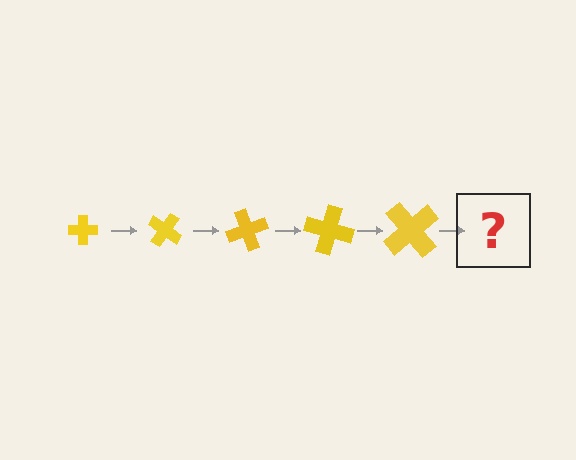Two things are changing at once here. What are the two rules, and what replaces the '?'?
The two rules are that the cross grows larger each step and it rotates 35 degrees each step. The '?' should be a cross, larger than the previous one and rotated 175 degrees from the start.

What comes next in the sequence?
The next element should be a cross, larger than the previous one and rotated 175 degrees from the start.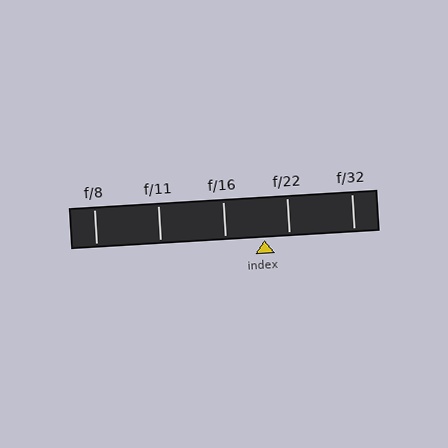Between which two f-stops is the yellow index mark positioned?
The index mark is between f/16 and f/22.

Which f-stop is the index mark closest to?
The index mark is closest to f/22.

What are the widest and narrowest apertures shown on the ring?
The widest aperture shown is f/8 and the narrowest is f/32.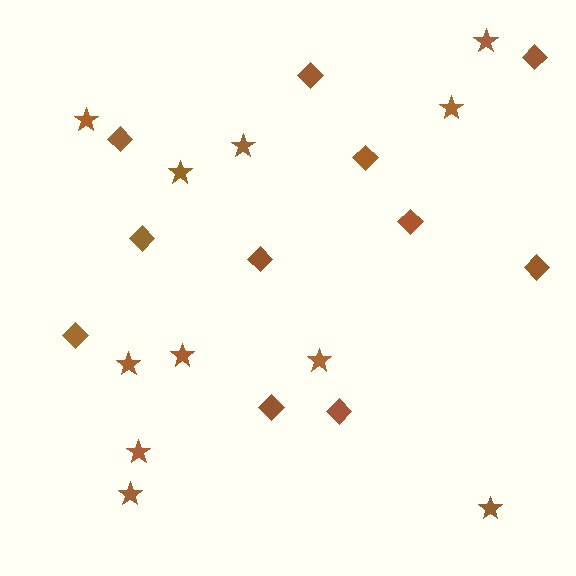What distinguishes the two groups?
There are 2 groups: one group of diamonds (11) and one group of stars (11).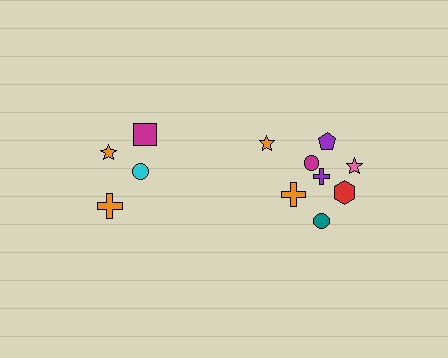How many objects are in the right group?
There are 8 objects.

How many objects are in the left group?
There are 4 objects.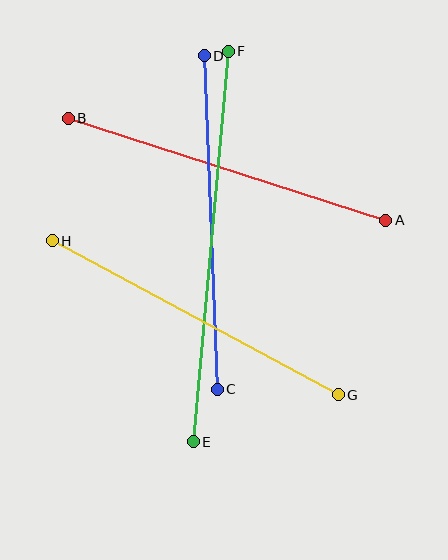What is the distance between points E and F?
The distance is approximately 392 pixels.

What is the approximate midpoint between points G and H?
The midpoint is at approximately (195, 318) pixels.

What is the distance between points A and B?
The distance is approximately 334 pixels.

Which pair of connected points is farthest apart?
Points E and F are farthest apart.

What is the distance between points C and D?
The distance is approximately 334 pixels.